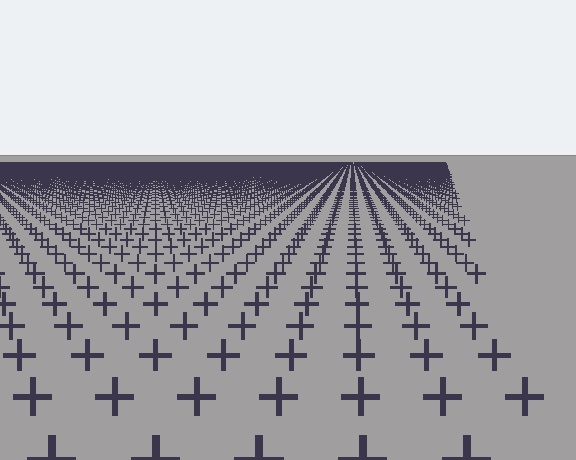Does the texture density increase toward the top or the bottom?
Density increases toward the top.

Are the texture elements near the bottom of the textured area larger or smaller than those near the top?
Larger. Near the bottom, elements are closer to the viewer and appear at a bigger on-screen size.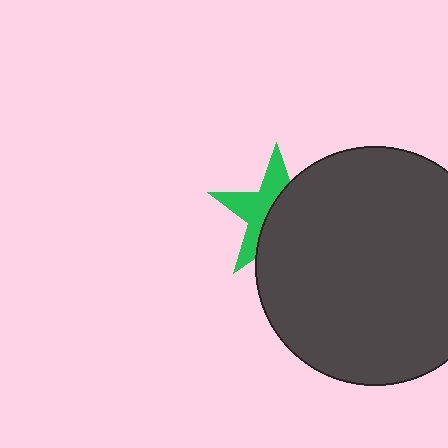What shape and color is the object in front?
The object in front is a dark gray circle.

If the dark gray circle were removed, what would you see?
You would see the complete green star.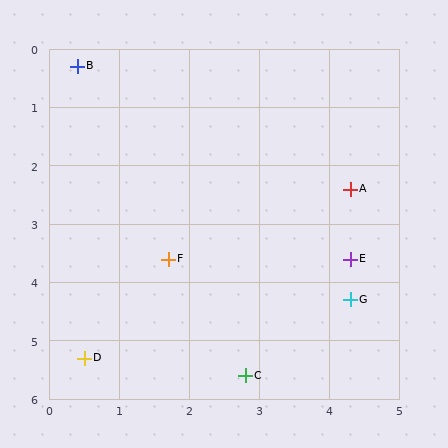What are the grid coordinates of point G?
Point G is at approximately (4.3, 4.3).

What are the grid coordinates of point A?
Point A is at approximately (4.3, 2.4).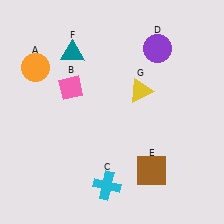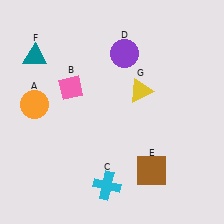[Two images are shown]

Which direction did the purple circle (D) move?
The purple circle (D) moved left.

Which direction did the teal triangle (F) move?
The teal triangle (F) moved left.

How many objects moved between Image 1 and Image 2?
3 objects moved between the two images.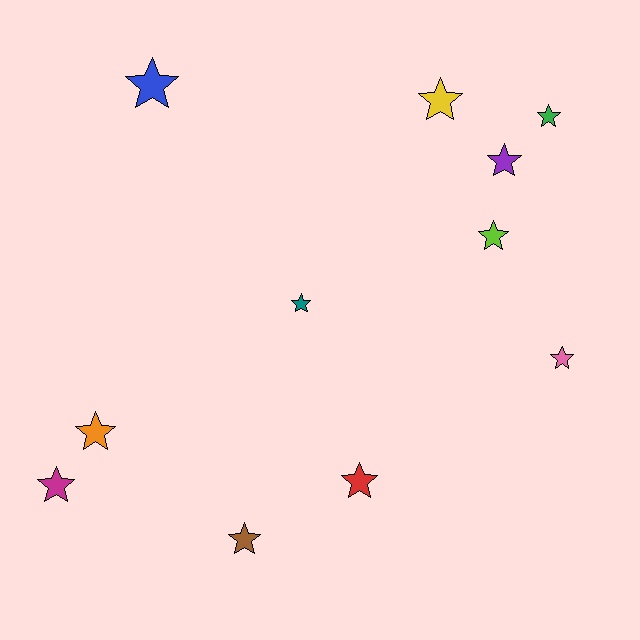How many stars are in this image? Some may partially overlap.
There are 11 stars.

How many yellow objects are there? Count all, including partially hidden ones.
There is 1 yellow object.